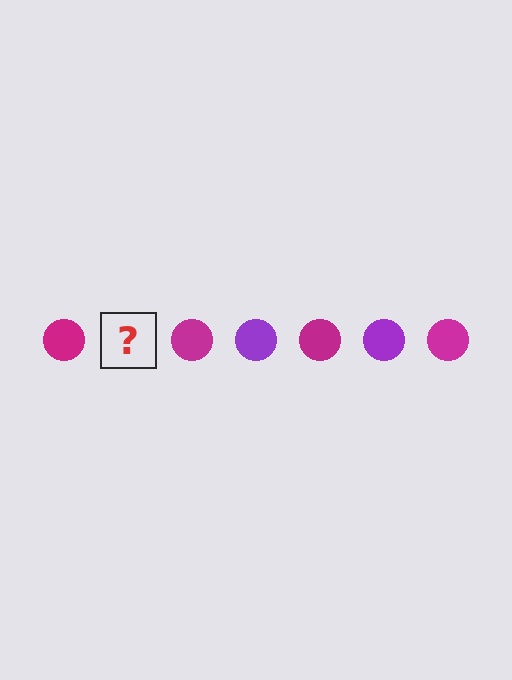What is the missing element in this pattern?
The missing element is a purple circle.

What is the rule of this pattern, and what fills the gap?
The rule is that the pattern cycles through magenta, purple circles. The gap should be filled with a purple circle.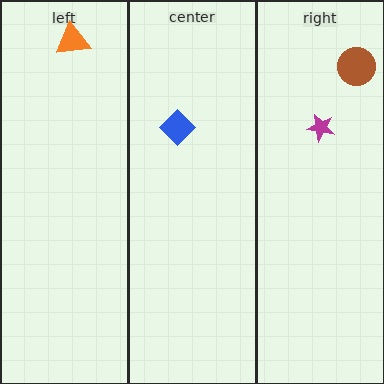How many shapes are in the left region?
1.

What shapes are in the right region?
The brown circle, the magenta star.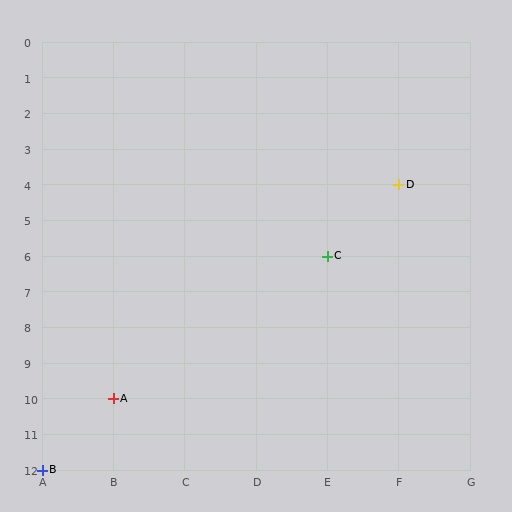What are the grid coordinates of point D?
Point D is at grid coordinates (F, 4).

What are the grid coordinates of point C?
Point C is at grid coordinates (E, 6).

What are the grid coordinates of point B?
Point B is at grid coordinates (A, 12).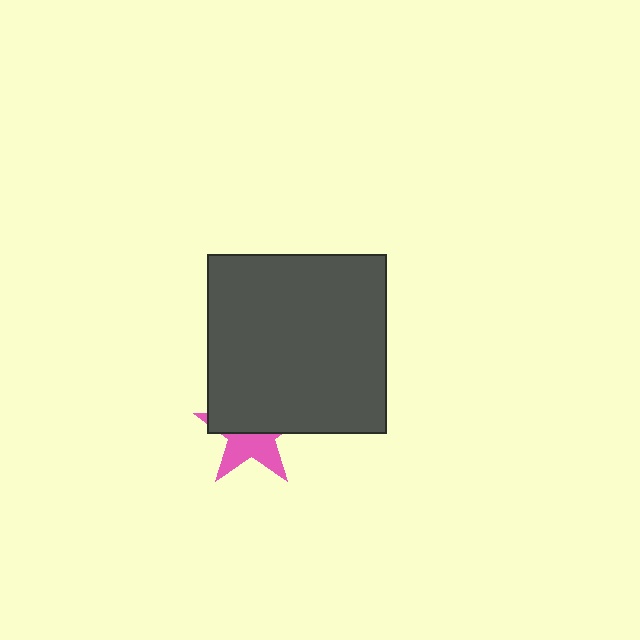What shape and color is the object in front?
The object in front is a dark gray square.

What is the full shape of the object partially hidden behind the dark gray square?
The partially hidden object is a pink star.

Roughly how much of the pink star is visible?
About half of it is visible (roughly 46%).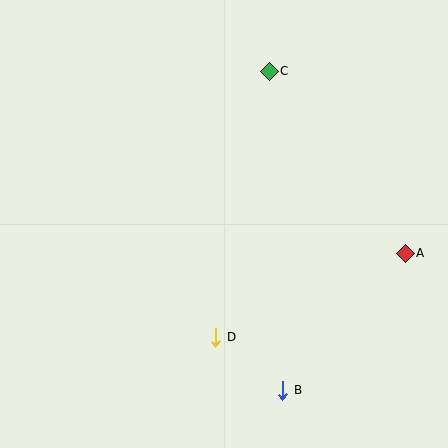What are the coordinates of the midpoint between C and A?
The midpoint between C and A is at (337, 162).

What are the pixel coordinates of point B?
Point B is at (283, 390).